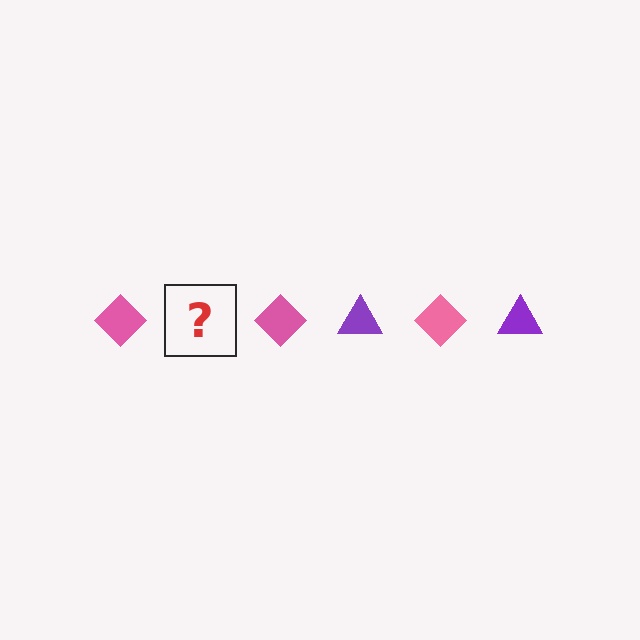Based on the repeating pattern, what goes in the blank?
The blank should be a purple triangle.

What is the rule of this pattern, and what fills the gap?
The rule is that the pattern alternates between pink diamond and purple triangle. The gap should be filled with a purple triangle.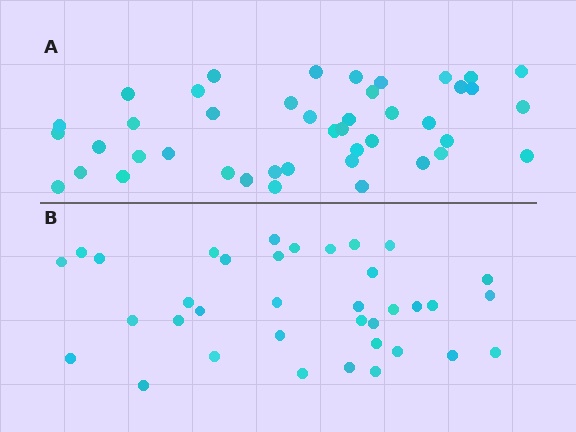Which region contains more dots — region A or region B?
Region A (the top region) has more dots.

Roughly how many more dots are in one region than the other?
Region A has roughly 8 or so more dots than region B.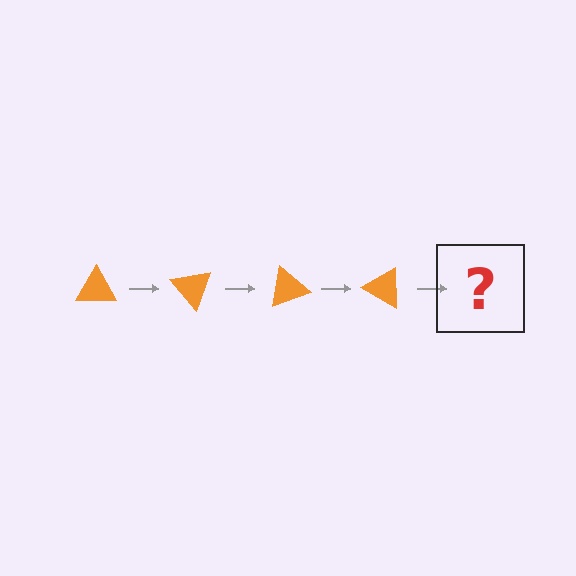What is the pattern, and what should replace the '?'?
The pattern is that the triangle rotates 50 degrees each step. The '?' should be an orange triangle rotated 200 degrees.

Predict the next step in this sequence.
The next step is an orange triangle rotated 200 degrees.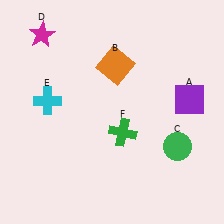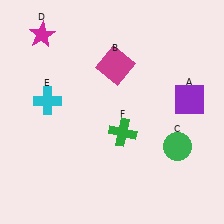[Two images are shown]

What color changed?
The square (B) changed from orange in Image 1 to magenta in Image 2.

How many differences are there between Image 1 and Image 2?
There is 1 difference between the two images.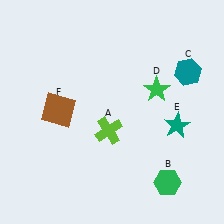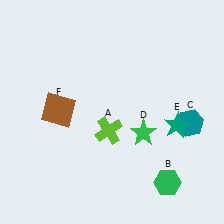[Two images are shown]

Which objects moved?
The objects that moved are: the teal hexagon (C), the green star (D).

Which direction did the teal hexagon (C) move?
The teal hexagon (C) moved down.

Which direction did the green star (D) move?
The green star (D) moved down.